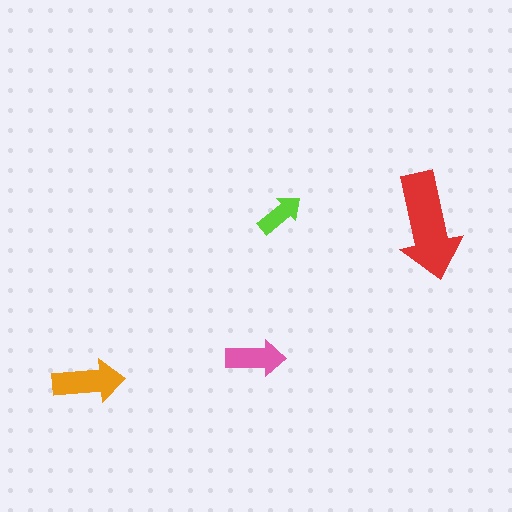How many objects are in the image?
There are 4 objects in the image.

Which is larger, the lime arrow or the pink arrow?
The pink one.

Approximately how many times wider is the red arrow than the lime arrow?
About 2 times wider.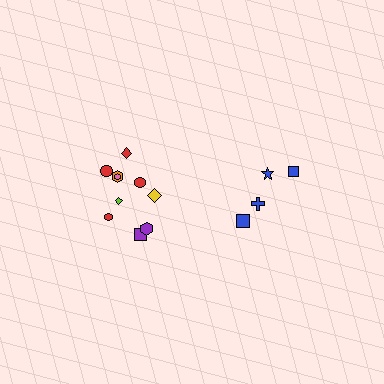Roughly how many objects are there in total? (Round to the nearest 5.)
Roughly 15 objects in total.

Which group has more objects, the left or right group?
The left group.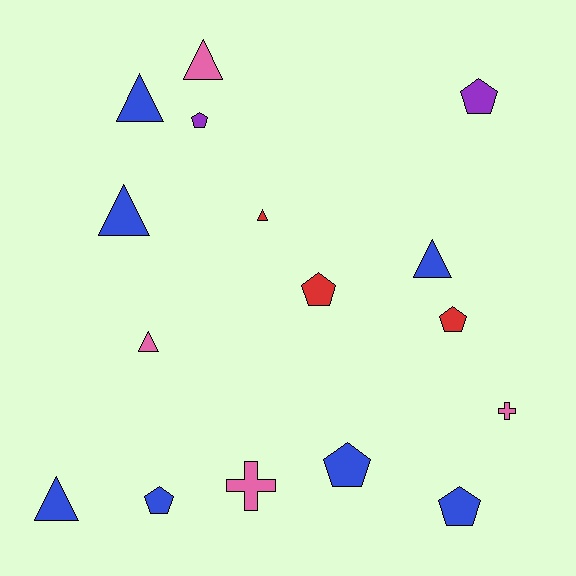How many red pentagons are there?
There are 2 red pentagons.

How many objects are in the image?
There are 16 objects.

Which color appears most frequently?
Blue, with 7 objects.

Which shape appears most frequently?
Triangle, with 7 objects.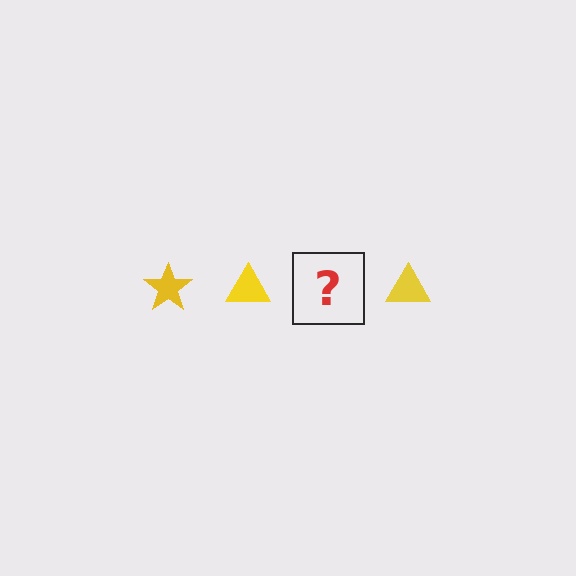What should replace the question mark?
The question mark should be replaced with a yellow star.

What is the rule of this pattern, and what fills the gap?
The rule is that the pattern cycles through star, triangle shapes in yellow. The gap should be filled with a yellow star.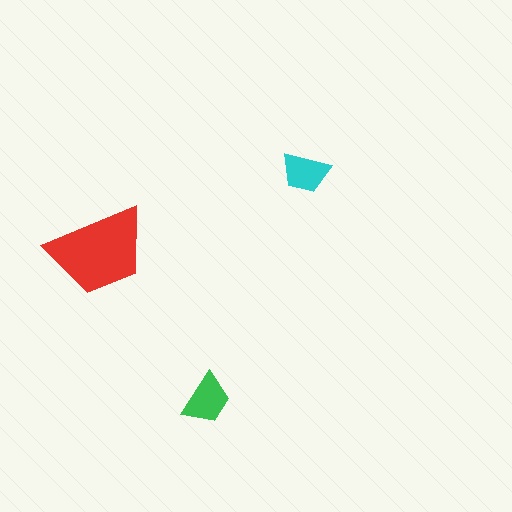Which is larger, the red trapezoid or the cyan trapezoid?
The red one.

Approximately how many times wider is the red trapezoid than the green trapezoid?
About 2 times wider.